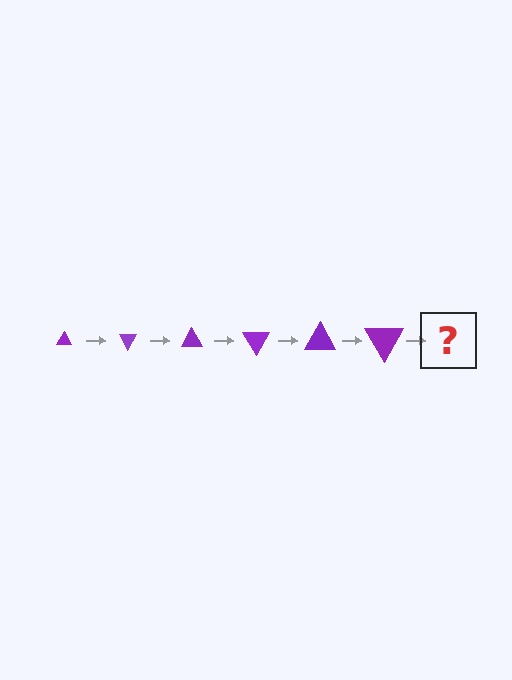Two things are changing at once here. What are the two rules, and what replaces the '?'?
The two rules are that the triangle grows larger each step and it rotates 60 degrees each step. The '?' should be a triangle, larger than the previous one and rotated 360 degrees from the start.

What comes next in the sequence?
The next element should be a triangle, larger than the previous one and rotated 360 degrees from the start.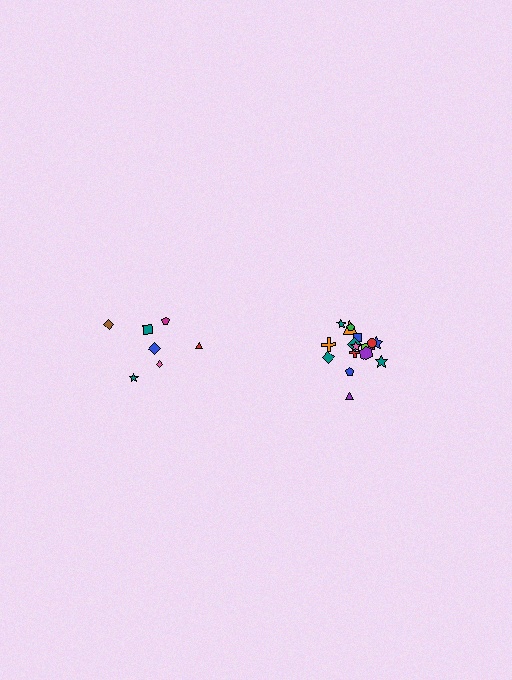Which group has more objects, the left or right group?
The right group.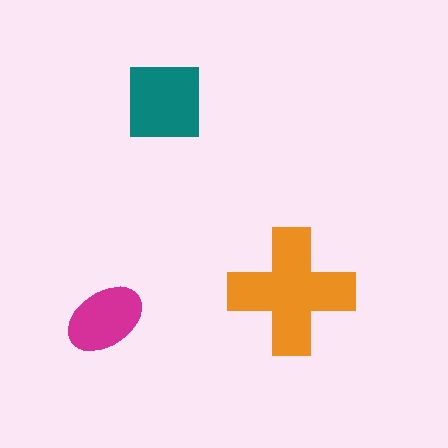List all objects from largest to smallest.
The orange cross, the teal square, the magenta ellipse.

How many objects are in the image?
There are 3 objects in the image.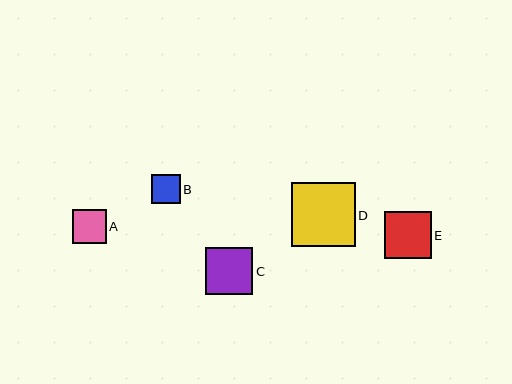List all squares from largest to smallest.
From largest to smallest: D, C, E, A, B.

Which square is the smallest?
Square B is the smallest with a size of approximately 29 pixels.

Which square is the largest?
Square D is the largest with a size of approximately 64 pixels.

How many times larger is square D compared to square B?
Square D is approximately 2.2 times the size of square B.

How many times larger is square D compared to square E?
Square D is approximately 1.4 times the size of square E.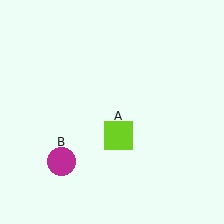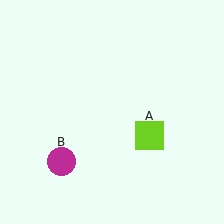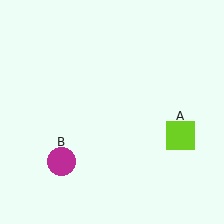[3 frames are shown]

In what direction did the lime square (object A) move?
The lime square (object A) moved right.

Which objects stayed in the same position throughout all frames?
Magenta circle (object B) remained stationary.